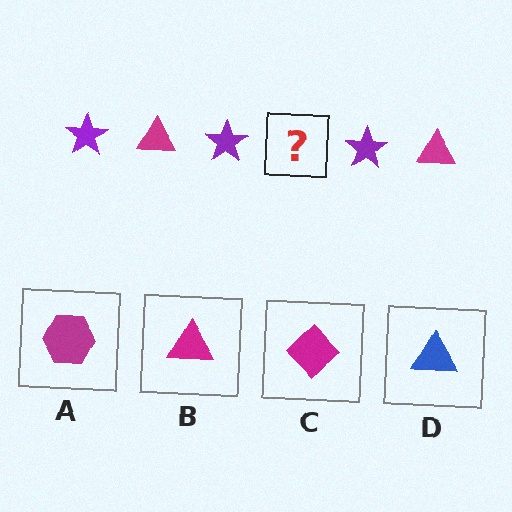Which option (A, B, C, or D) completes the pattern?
B.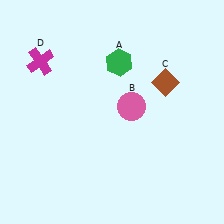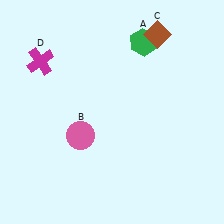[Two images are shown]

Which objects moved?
The objects that moved are: the green hexagon (A), the pink circle (B), the brown diamond (C).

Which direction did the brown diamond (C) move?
The brown diamond (C) moved up.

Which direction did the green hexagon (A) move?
The green hexagon (A) moved right.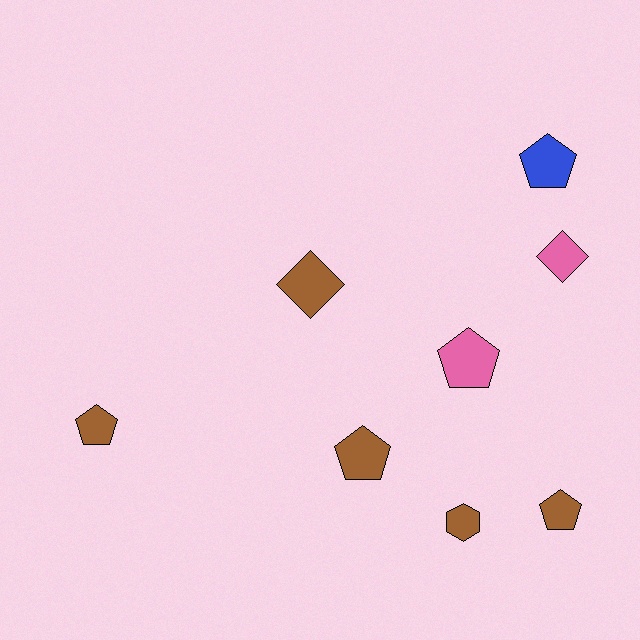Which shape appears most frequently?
Pentagon, with 5 objects.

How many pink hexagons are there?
There are no pink hexagons.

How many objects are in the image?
There are 8 objects.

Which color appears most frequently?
Brown, with 5 objects.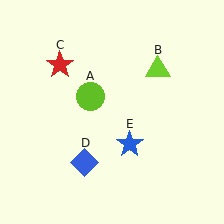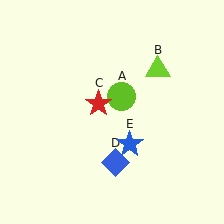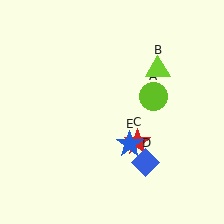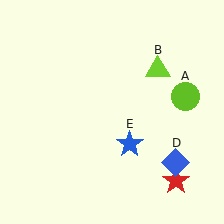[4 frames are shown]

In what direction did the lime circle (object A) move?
The lime circle (object A) moved right.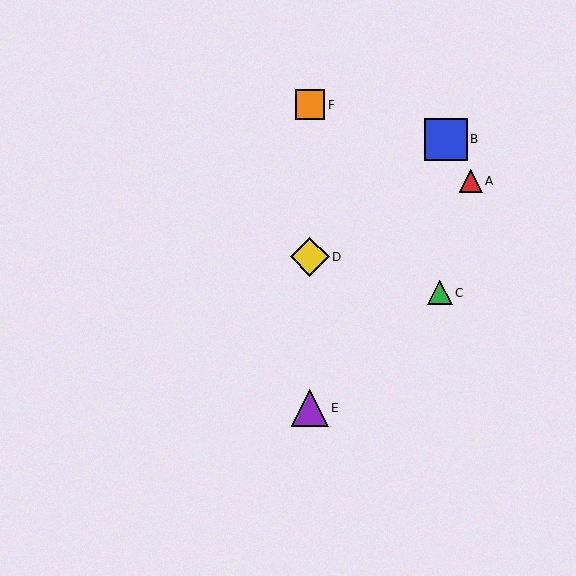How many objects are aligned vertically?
3 objects (D, E, F) are aligned vertically.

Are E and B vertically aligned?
No, E is at x≈310 and B is at x≈446.